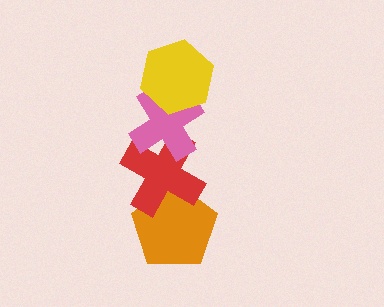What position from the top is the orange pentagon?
The orange pentagon is 4th from the top.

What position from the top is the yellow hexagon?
The yellow hexagon is 1st from the top.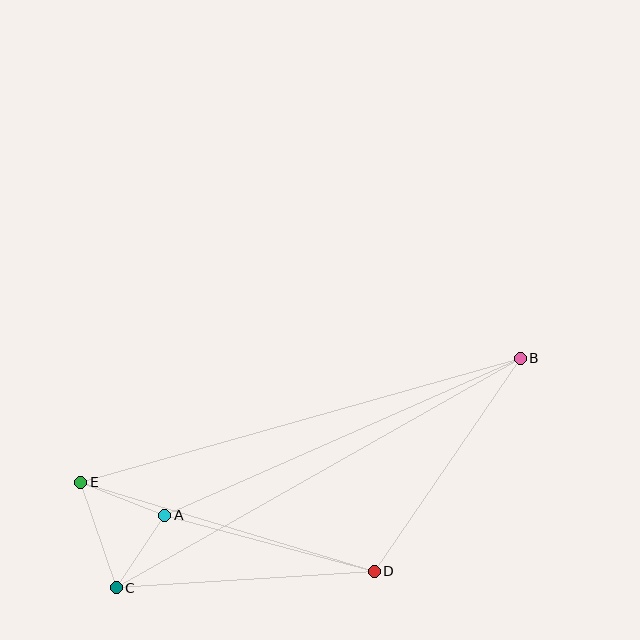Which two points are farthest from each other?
Points B and C are farthest from each other.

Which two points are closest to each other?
Points A and C are closest to each other.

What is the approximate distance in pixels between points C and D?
The distance between C and D is approximately 258 pixels.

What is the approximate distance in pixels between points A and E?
The distance between A and E is approximately 90 pixels.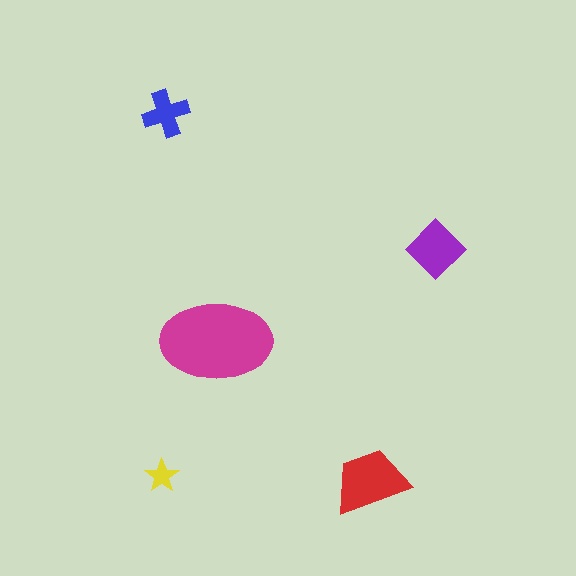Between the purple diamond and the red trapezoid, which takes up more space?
The red trapezoid.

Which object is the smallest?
The yellow star.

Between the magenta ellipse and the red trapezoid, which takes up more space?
The magenta ellipse.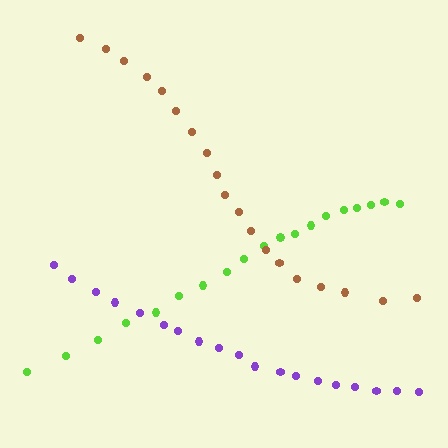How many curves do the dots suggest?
There are 3 distinct paths.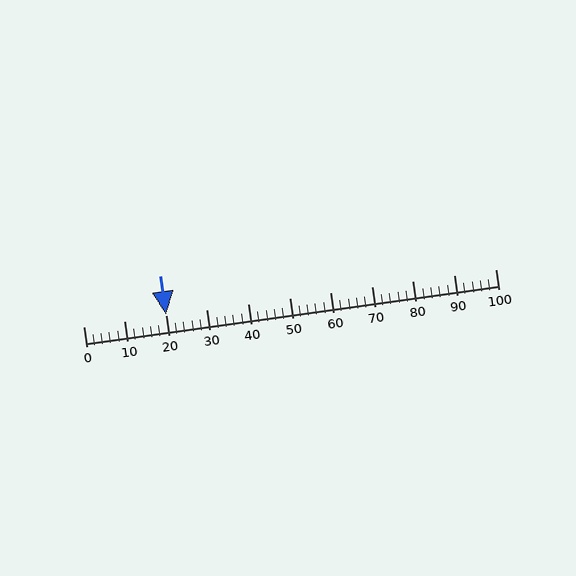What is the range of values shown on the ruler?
The ruler shows values from 0 to 100.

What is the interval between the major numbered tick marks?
The major tick marks are spaced 10 units apart.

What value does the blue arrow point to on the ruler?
The blue arrow points to approximately 20.